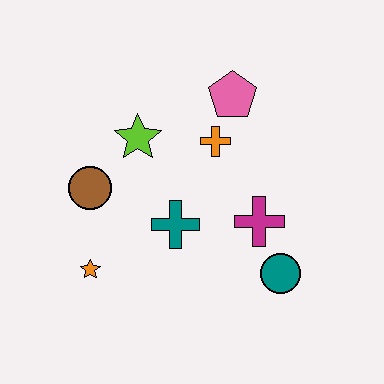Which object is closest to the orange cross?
The pink pentagon is closest to the orange cross.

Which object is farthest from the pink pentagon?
The orange star is farthest from the pink pentagon.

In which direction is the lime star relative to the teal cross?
The lime star is above the teal cross.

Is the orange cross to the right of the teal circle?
No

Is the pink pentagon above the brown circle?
Yes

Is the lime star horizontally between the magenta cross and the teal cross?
No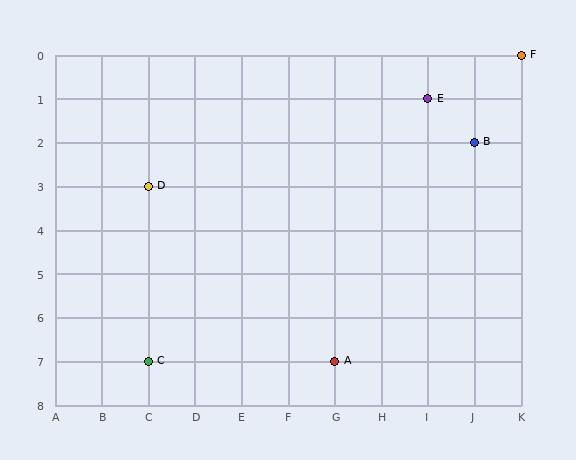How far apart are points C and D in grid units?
Points C and D are 4 rows apart.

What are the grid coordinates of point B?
Point B is at grid coordinates (J, 2).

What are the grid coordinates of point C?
Point C is at grid coordinates (C, 7).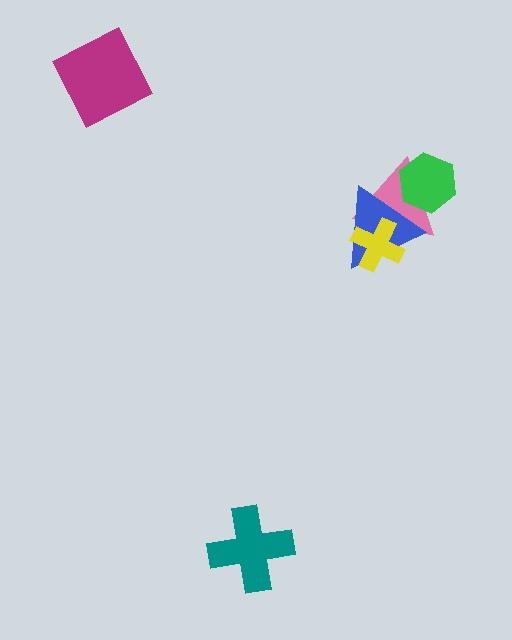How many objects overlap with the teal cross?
0 objects overlap with the teal cross.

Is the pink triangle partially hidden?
Yes, it is partially covered by another shape.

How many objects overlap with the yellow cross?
2 objects overlap with the yellow cross.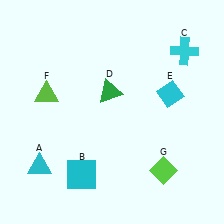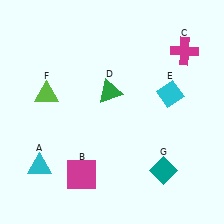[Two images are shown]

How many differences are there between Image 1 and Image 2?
There are 3 differences between the two images.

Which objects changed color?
B changed from cyan to magenta. C changed from cyan to magenta. G changed from lime to teal.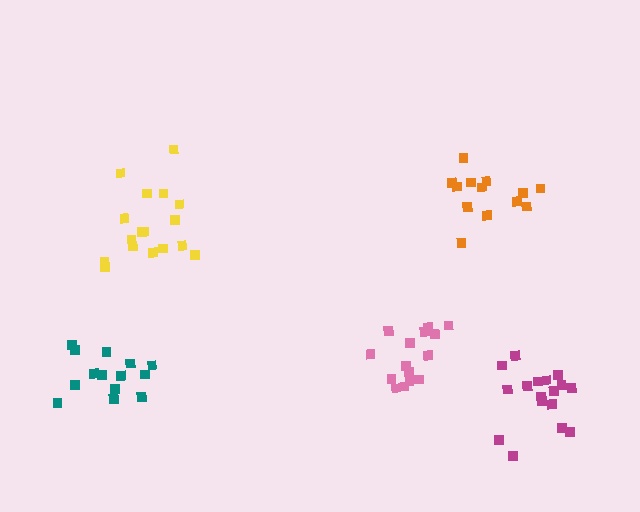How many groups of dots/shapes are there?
There are 5 groups.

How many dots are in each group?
Group 1: 17 dots, Group 2: 17 dots, Group 3: 15 dots, Group 4: 14 dots, Group 5: 13 dots (76 total).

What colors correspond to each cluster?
The clusters are colored: magenta, yellow, pink, teal, orange.